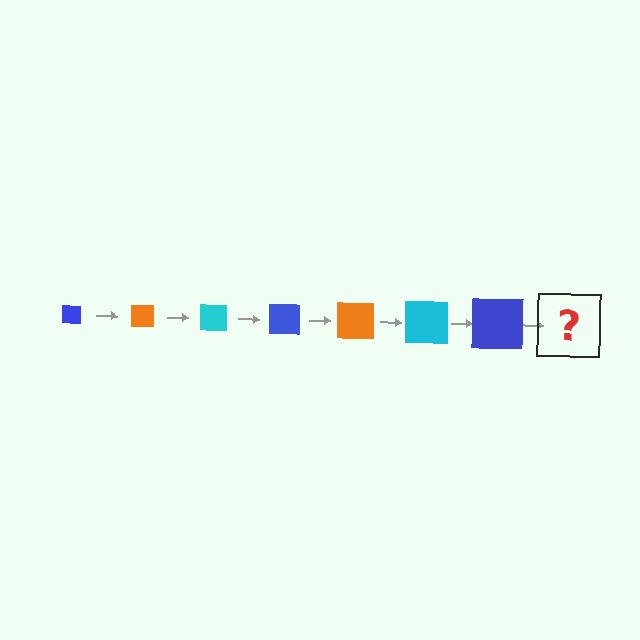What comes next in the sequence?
The next element should be an orange square, larger than the previous one.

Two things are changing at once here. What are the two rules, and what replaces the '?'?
The two rules are that the square grows larger each step and the color cycles through blue, orange, and cyan. The '?' should be an orange square, larger than the previous one.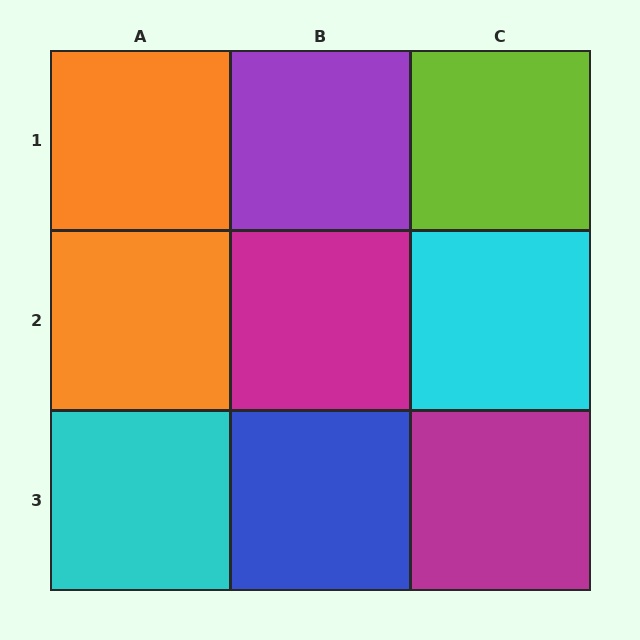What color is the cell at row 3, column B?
Blue.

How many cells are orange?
2 cells are orange.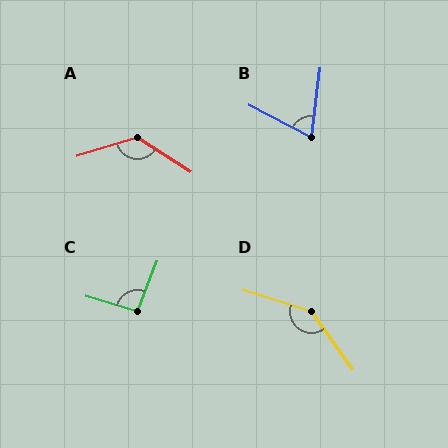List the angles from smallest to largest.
B (70°), C (95°), A (130°), D (143°).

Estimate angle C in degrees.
Approximately 95 degrees.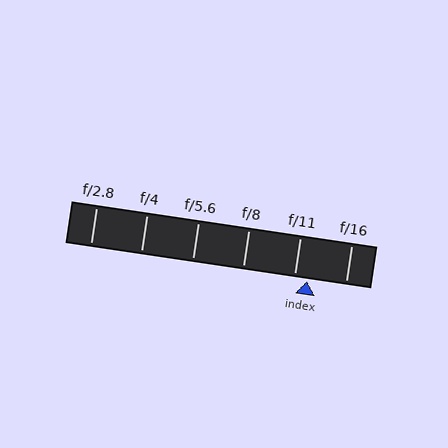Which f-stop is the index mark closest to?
The index mark is closest to f/11.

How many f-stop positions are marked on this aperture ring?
There are 6 f-stop positions marked.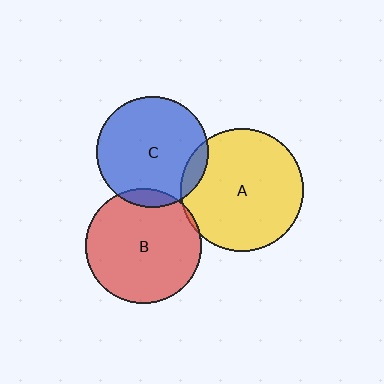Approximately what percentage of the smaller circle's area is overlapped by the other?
Approximately 10%.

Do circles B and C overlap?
Yes.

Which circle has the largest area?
Circle A (yellow).